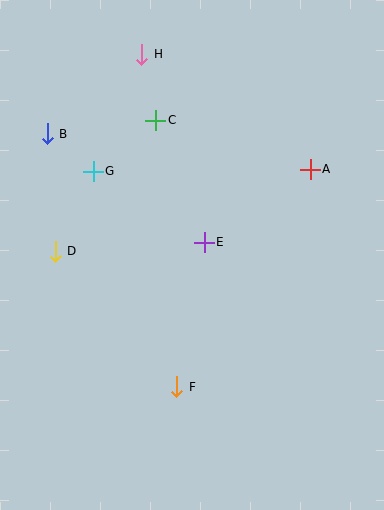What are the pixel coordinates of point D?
Point D is at (55, 251).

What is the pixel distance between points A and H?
The distance between A and H is 204 pixels.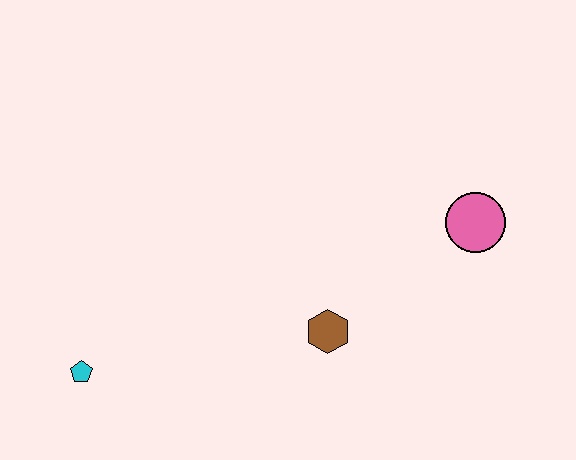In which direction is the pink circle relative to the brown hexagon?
The pink circle is to the right of the brown hexagon.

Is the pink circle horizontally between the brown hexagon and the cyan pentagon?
No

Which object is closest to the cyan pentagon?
The brown hexagon is closest to the cyan pentagon.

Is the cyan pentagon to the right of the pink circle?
No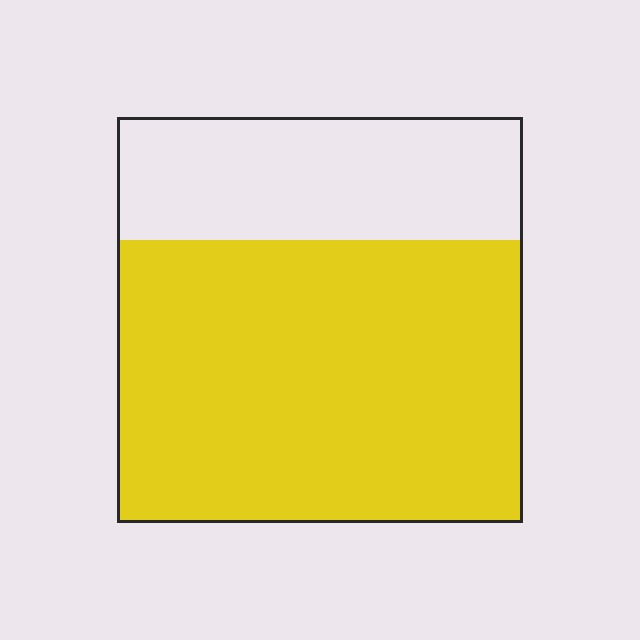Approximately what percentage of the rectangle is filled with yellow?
Approximately 70%.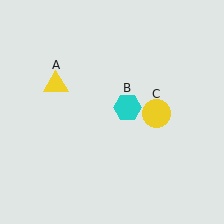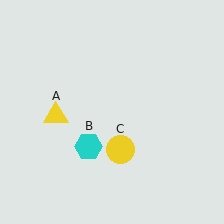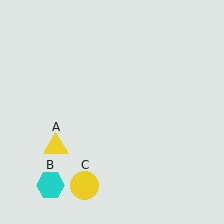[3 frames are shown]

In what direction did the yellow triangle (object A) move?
The yellow triangle (object A) moved down.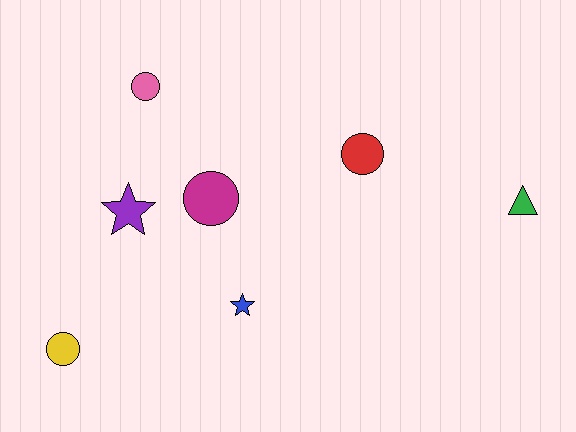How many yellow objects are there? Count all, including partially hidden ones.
There is 1 yellow object.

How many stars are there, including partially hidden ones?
There are 2 stars.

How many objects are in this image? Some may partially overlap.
There are 7 objects.